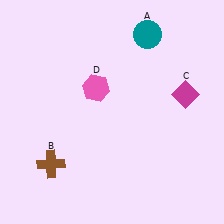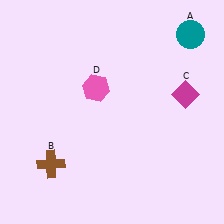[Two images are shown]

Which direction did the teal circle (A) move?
The teal circle (A) moved right.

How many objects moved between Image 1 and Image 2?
1 object moved between the two images.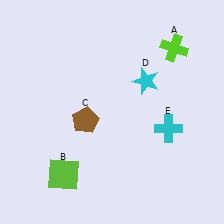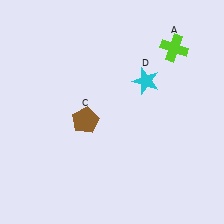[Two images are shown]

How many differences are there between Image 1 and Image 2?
There are 2 differences between the two images.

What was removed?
The cyan cross (E), the lime square (B) were removed in Image 2.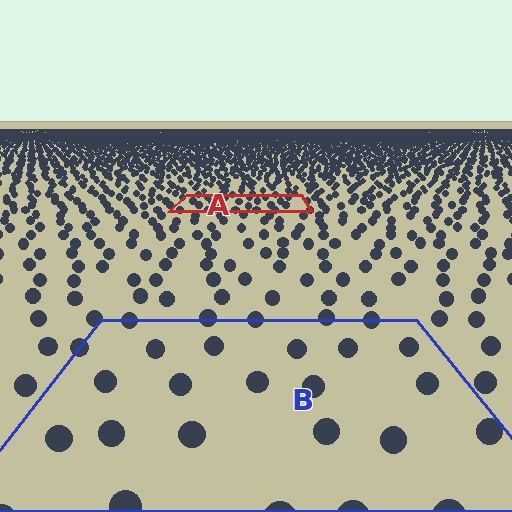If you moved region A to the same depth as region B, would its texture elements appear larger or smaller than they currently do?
They would appear larger. At a closer depth, the same texture elements are projected at a bigger on-screen size.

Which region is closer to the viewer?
Region B is closer. The texture elements there are larger and more spread out.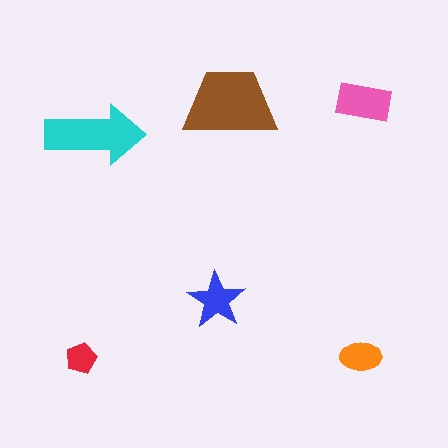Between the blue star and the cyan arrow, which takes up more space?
The cyan arrow.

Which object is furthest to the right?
The pink rectangle is rightmost.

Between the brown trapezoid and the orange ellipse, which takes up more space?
The brown trapezoid.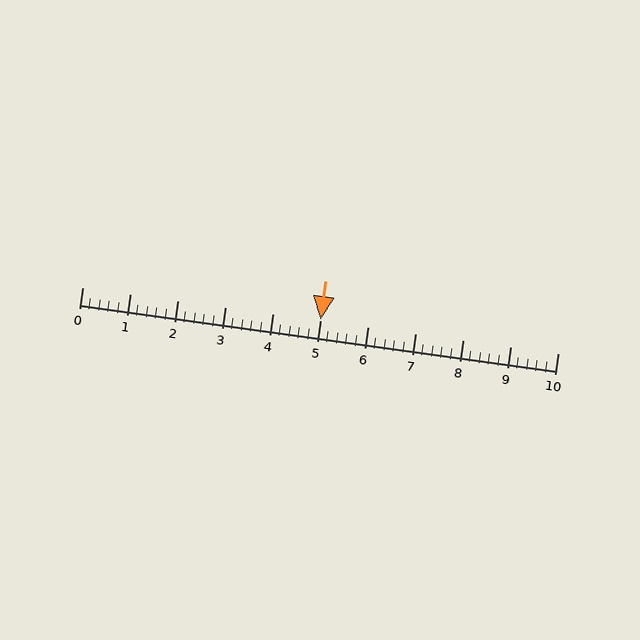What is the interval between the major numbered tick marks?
The major tick marks are spaced 1 units apart.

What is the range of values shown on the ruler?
The ruler shows values from 0 to 10.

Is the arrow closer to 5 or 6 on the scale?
The arrow is closer to 5.